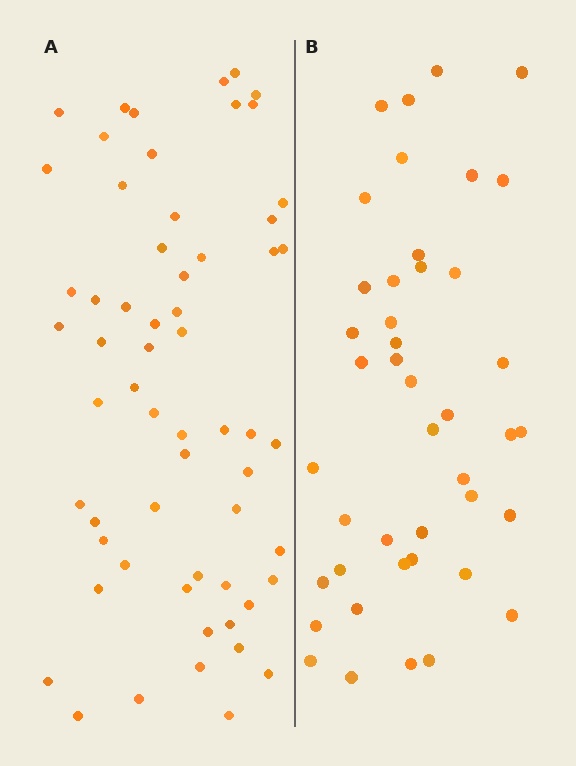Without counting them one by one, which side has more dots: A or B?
Region A (the left region) has more dots.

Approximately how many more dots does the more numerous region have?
Region A has approximately 15 more dots than region B.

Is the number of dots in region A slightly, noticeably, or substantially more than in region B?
Region A has noticeably more, but not dramatically so. The ratio is roughly 1.4 to 1.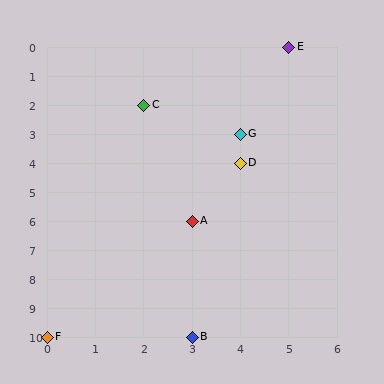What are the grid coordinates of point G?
Point G is at grid coordinates (4, 3).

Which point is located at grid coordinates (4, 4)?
Point D is at (4, 4).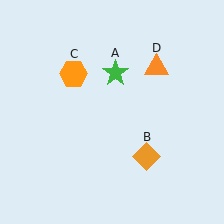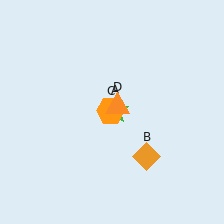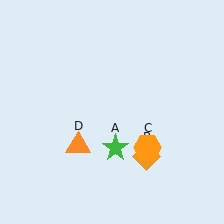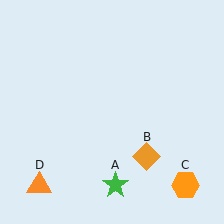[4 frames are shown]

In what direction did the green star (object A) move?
The green star (object A) moved down.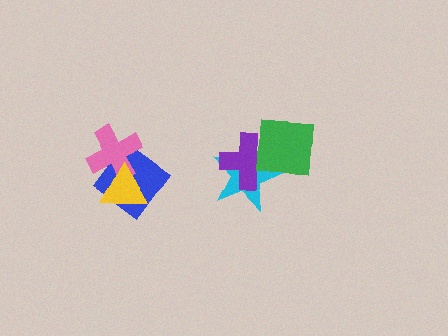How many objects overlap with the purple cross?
2 objects overlap with the purple cross.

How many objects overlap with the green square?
2 objects overlap with the green square.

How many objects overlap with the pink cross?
2 objects overlap with the pink cross.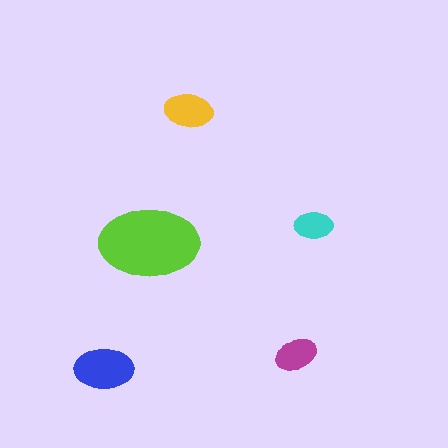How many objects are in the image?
There are 5 objects in the image.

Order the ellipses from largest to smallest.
the lime one, the blue one, the yellow one, the magenta one, the cyan one.